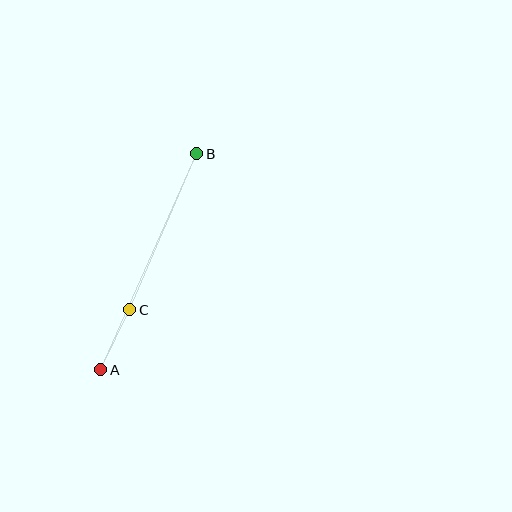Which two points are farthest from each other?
Points A and B are farthest from each other.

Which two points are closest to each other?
Points A and C are closest to each other.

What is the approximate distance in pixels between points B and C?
The distance between B and C is approximately 170 pixels.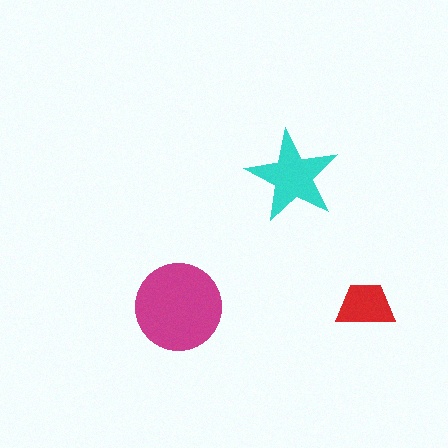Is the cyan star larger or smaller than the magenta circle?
Smaller.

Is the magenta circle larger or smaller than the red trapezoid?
Larger.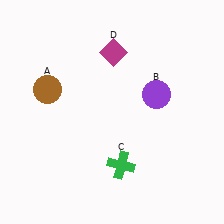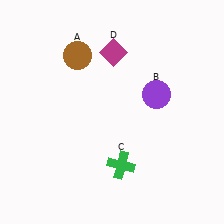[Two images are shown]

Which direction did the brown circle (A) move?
The brown circle (A) moved up.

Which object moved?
The brown circle (A) moved up.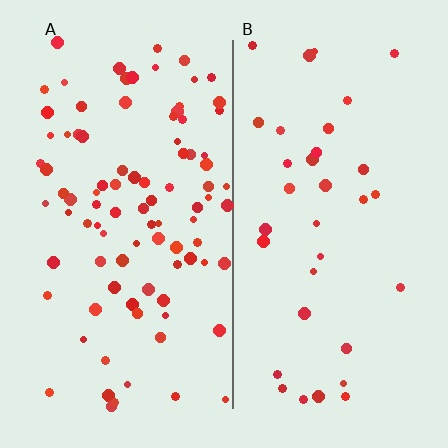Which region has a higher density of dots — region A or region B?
A (the left).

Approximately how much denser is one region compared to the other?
Approximately 2.7× — region A over region B.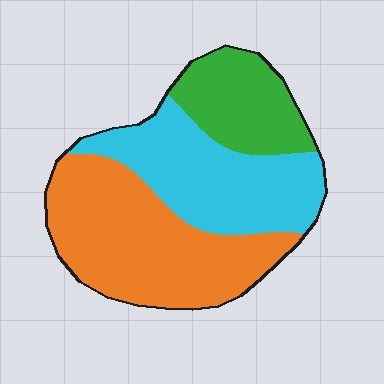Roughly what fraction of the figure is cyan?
Cyan covers roughly 35% of the figure.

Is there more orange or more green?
Orange.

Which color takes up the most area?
Orange, at roughly 45%.